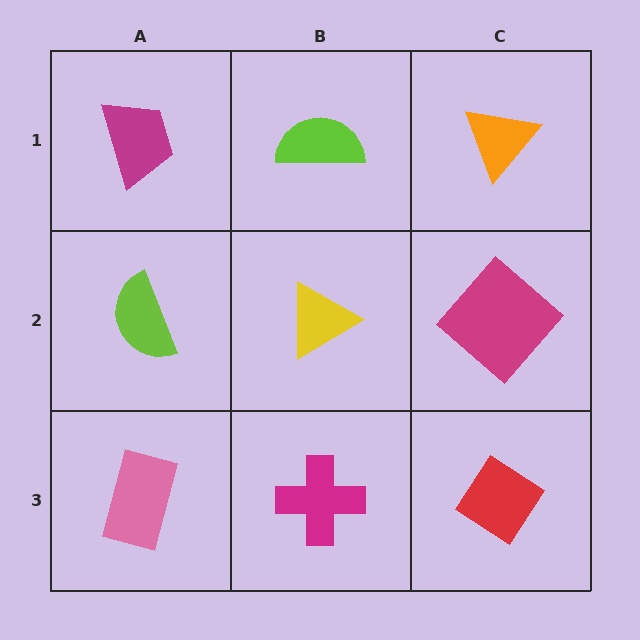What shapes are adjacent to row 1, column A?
A lime semicircle (row 2, column A), a lime semicircle (row 1, column B).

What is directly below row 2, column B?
A magenta cross.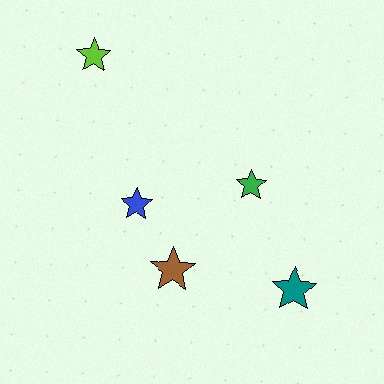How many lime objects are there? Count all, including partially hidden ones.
There is 1 lime object.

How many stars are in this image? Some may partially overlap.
There are 5 stars.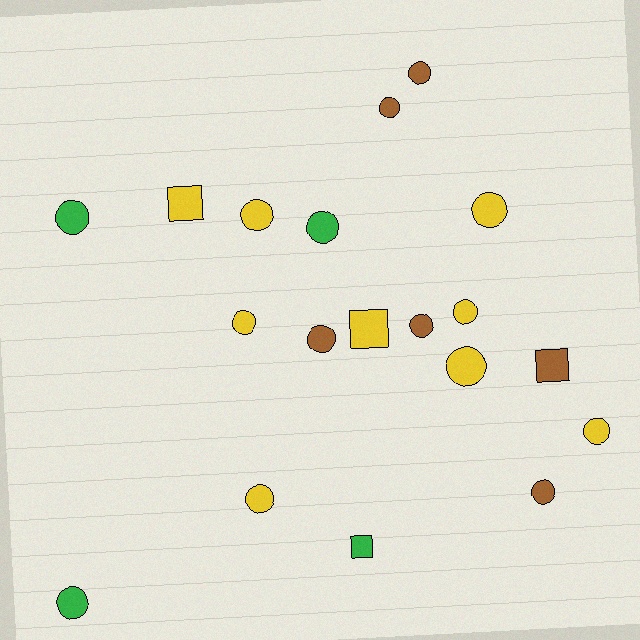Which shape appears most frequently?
Circle, with 15 objects.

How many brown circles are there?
There are 5 brown circles.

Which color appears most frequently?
Yellow, with 9 objects.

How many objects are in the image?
There are 19 objects.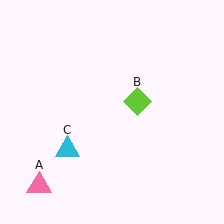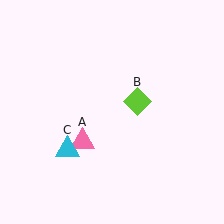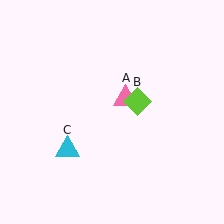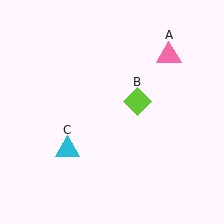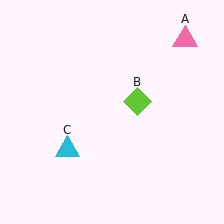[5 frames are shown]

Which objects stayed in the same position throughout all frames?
Lime diamond (object B) and cyan triangle (object C) remained stationary.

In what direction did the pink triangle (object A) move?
The pink triangle (object A) moved up and to the right.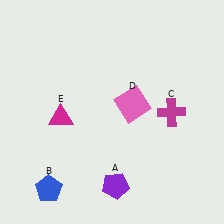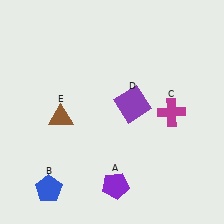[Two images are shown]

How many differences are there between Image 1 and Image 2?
There are 2 differences between the two images.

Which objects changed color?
D changed from pink to purple. E changed from magenta to brown.